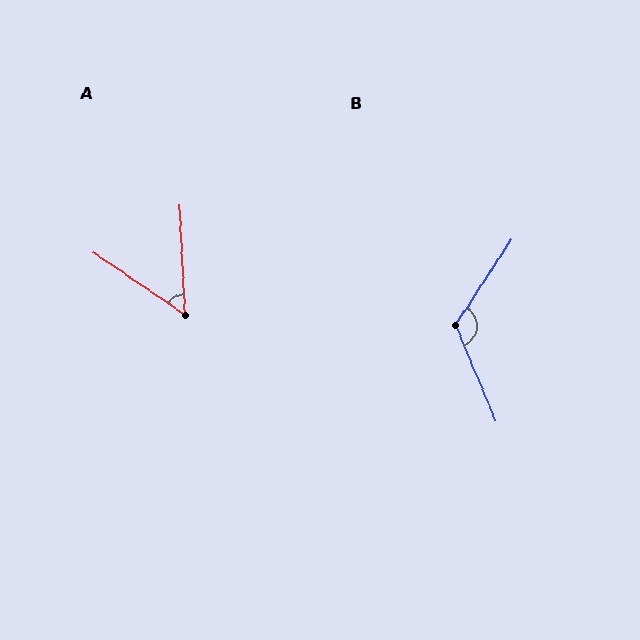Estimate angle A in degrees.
Approximately 53 degrees.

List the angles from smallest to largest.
A (53°), B (124°).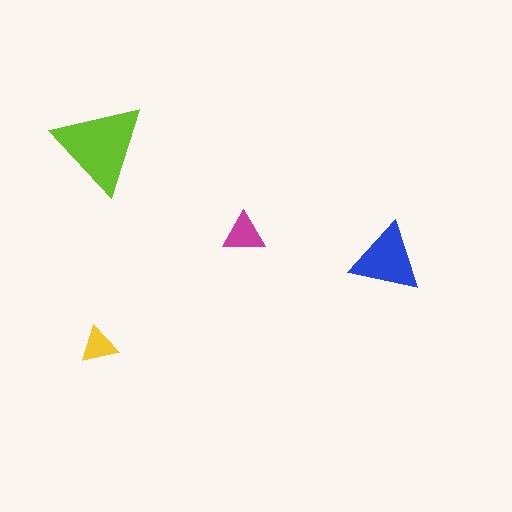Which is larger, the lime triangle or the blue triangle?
The lime one.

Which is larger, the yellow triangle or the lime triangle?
The lime one.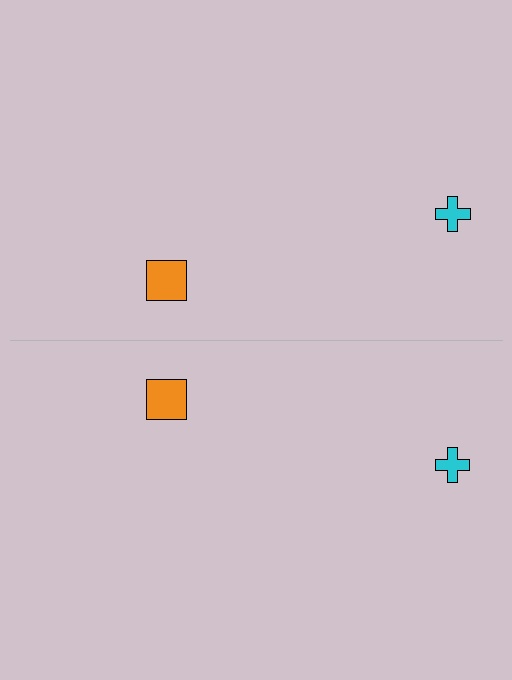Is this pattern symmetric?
Yes, this pattern has bilateral (reflection) symmetry.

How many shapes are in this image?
There are 4 shapes in this image.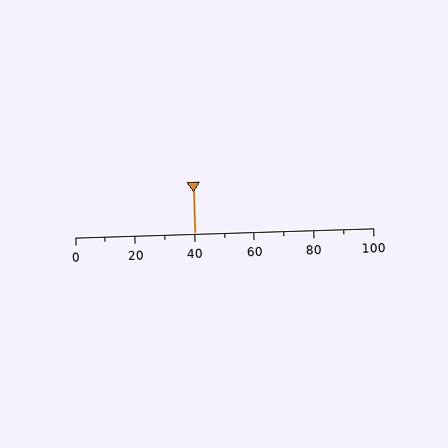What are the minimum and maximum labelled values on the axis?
The axis runs from 0 to 100.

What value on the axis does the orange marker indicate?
The marker indicates approximately 40.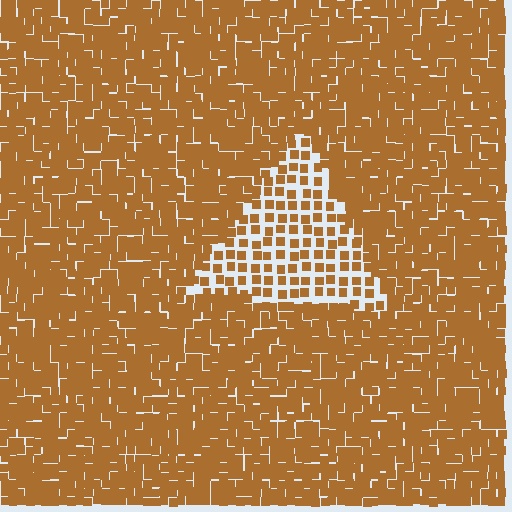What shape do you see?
I see a triangle.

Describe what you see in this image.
The image contains small brown elements arranged at two different densities. A triangle-shaped region is visible where the elements are less densely packed than the surrounding area.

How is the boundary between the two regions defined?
The boundary is defined by a change in element density (approximately 2.2x ratio). All elements are the same color, size, and shape.